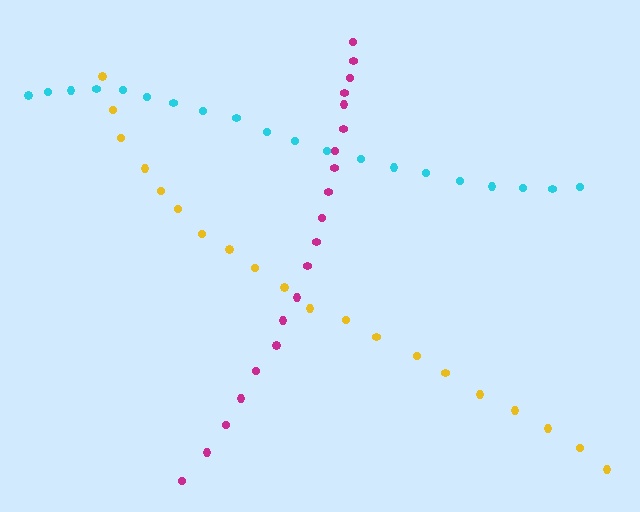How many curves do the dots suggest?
There are 3 distinct paths.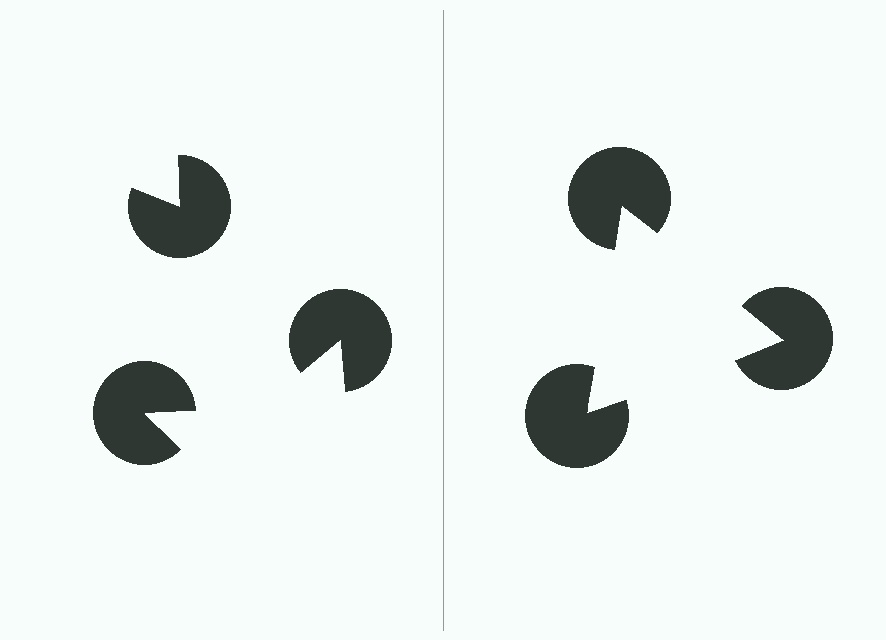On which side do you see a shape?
An illusory triangle appears on the right side. On the left side the wedge cuts are rotated, so no coherent shape forms.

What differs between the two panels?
The pac-man discs are positioned identically on both sides; only the wedge orientations differ. On the right they align to a triangle; on the left they are misaligned.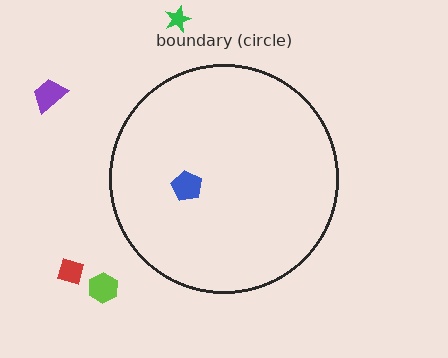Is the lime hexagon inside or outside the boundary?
Outside.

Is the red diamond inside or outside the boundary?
Outside.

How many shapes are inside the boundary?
1 inside, 4 outside.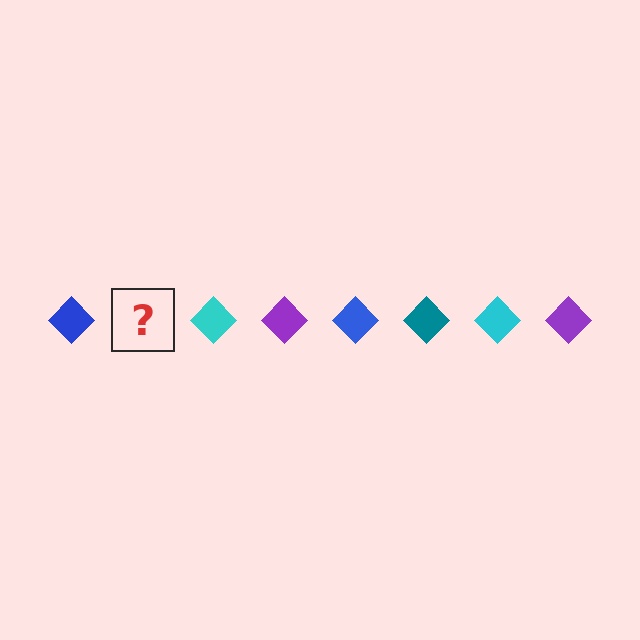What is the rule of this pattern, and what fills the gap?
The rule is that the pattern cycles through blue, teal, cyan, purple diamonds. The gap should be filled with a teal diamond.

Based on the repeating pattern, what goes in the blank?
The blank should be a teal diamond.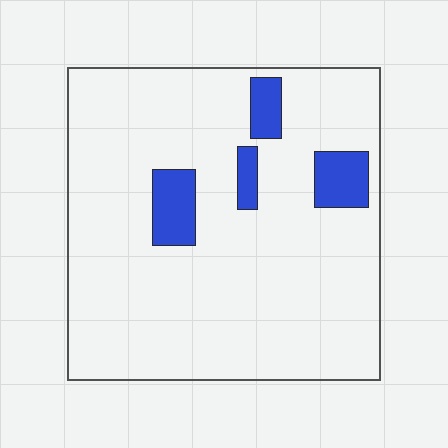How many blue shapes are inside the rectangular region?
4.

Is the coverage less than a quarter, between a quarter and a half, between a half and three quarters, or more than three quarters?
Less than a quarter.